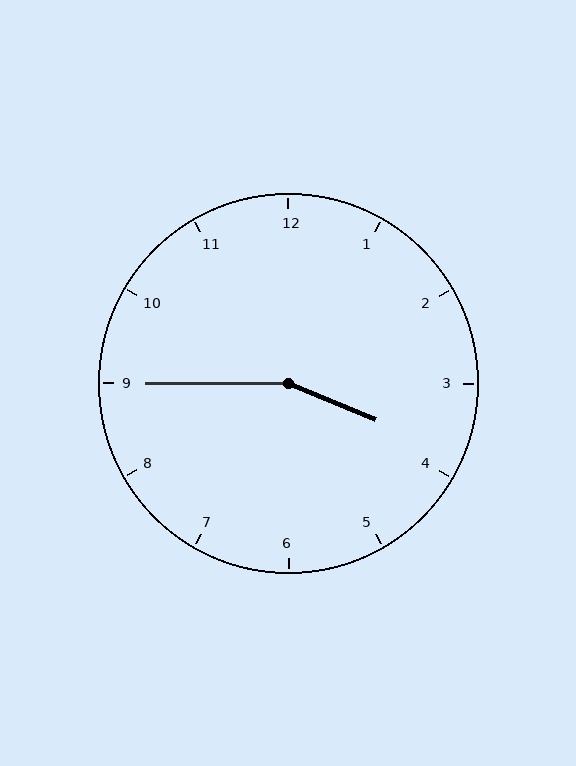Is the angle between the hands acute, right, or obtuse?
It is obtuse.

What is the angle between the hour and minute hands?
Approximately 158 degrees.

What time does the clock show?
3:45.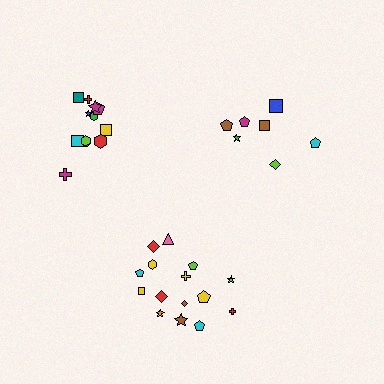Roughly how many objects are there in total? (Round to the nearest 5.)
Roughly 35 objects in total.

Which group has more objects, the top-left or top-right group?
The top-left group.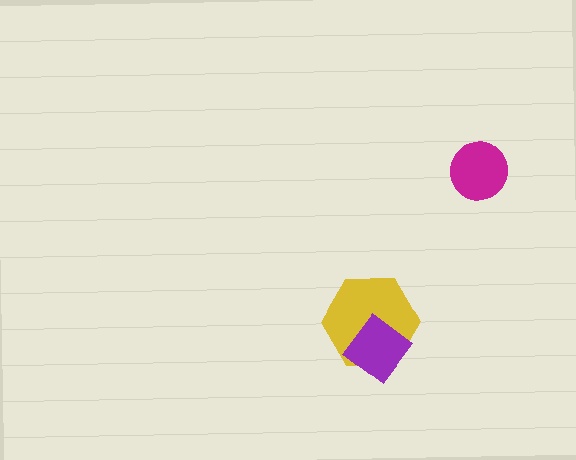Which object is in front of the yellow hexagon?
The purple diamond is in front of the yellow hexagon.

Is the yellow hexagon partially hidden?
Yes, it is partially covered by another shape.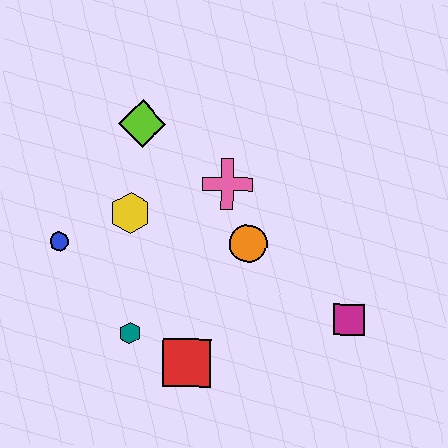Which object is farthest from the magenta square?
The blue circle is farthest from the magenta square.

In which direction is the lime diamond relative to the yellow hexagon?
The lime diamond is above the yellow hexagon.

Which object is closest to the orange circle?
The pink cross is closest to the orange circle.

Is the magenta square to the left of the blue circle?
No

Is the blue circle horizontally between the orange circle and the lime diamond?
No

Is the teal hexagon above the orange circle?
No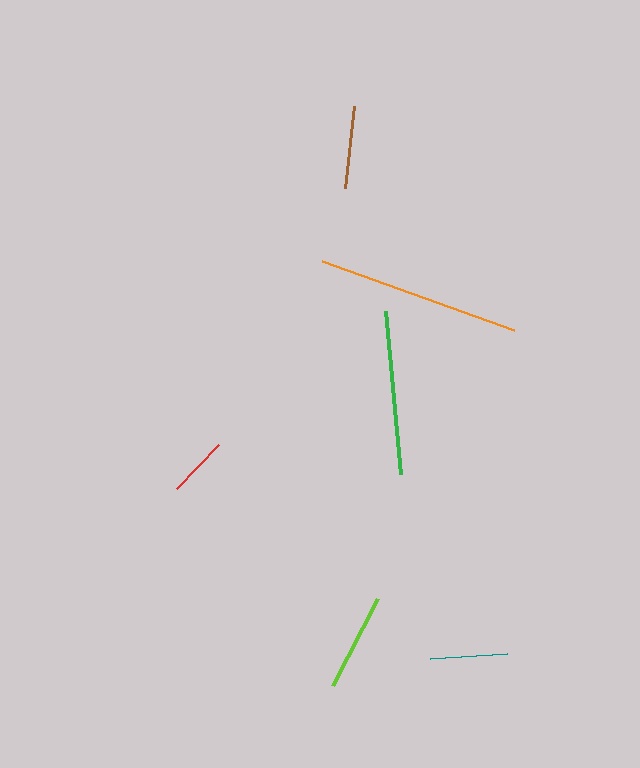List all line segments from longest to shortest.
From longest to shortest: orange, green, lime, brown, teal, red.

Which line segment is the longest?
The orange line is the longest at approximately 204 pixels.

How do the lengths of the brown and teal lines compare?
The brown and teal lines are approximately the same length.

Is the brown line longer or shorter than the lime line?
The lime line is longer than the brown line.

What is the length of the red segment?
The red segment is approximately 60 pixels long.